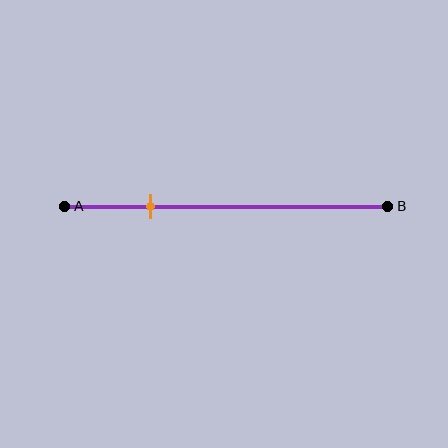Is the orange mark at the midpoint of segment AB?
No, the mark is at about 25% from A, not at the 50% midpoint.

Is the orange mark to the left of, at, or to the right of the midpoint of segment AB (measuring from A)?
The orange mark is to the left of the midpoint of segment AB.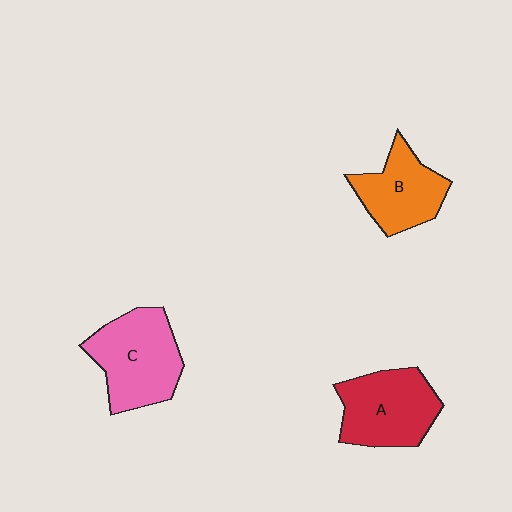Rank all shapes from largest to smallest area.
From largest to smallest: C (pink), A (red), B (orange).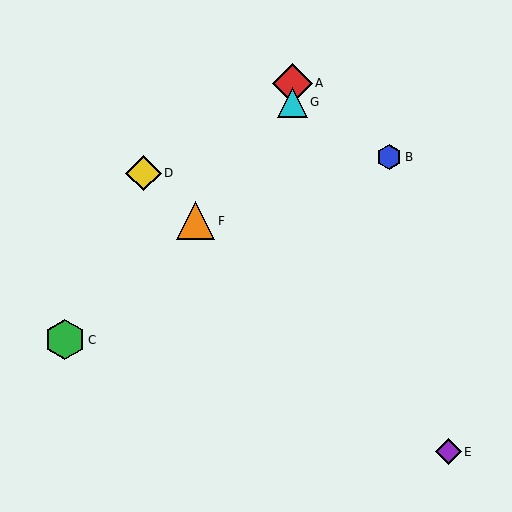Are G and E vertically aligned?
No, G is at x≈292 and E is at x≈448.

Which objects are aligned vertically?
Objects A, G are aligned vertically.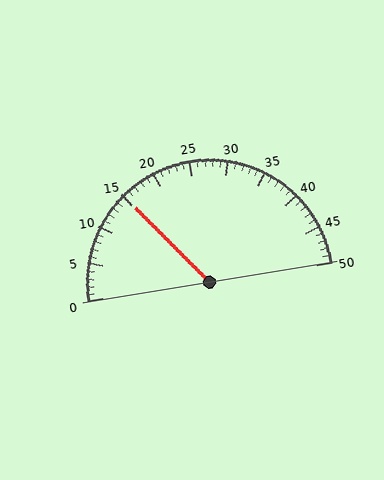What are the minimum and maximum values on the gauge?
The gauge ranges from 0 to 50.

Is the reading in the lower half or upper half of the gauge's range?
The reading is in the lower half of the range (0 to 50).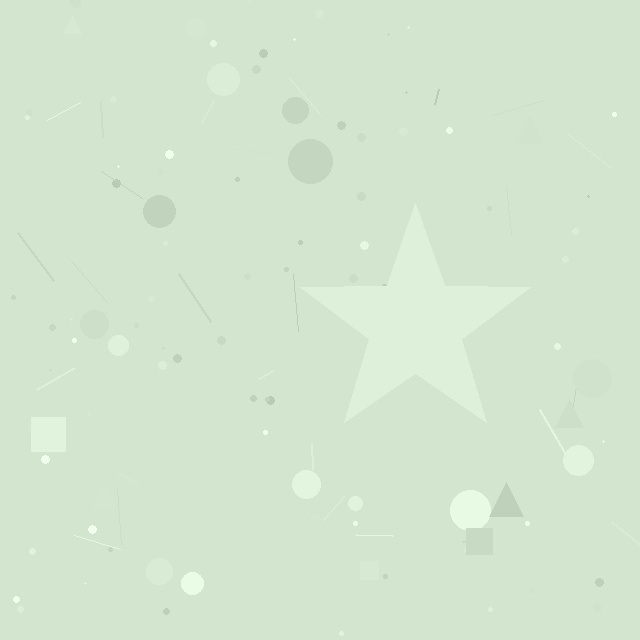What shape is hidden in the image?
A star is hidden in the image.